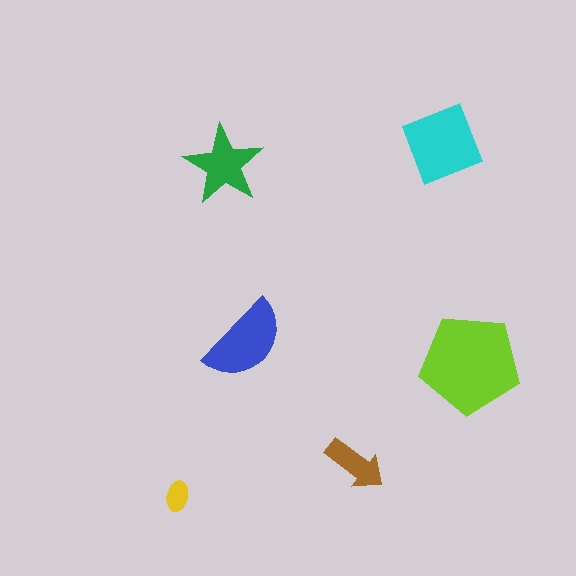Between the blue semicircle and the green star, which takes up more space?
The blue semicircle.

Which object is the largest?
The lime pentagon.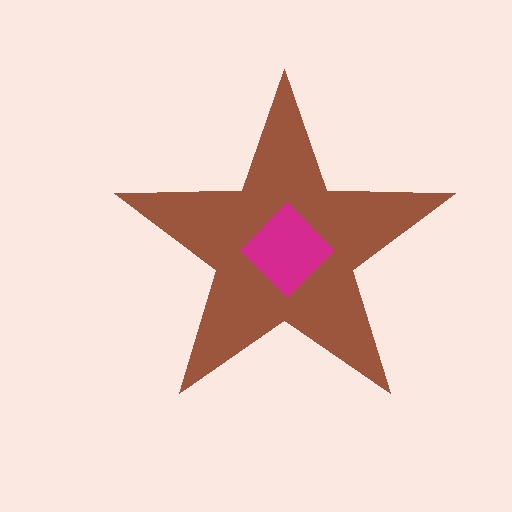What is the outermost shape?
The brown star.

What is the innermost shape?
The magenta diamond.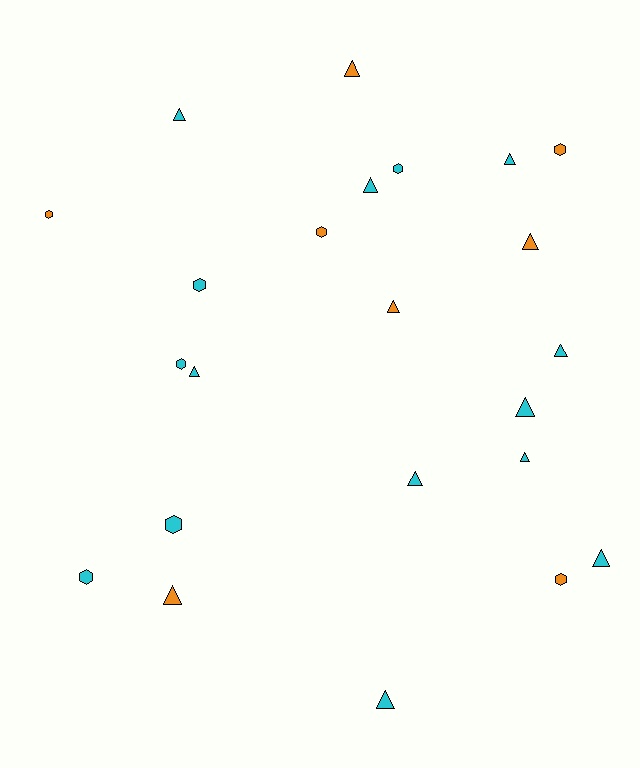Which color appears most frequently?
Cyan, with 15 objects.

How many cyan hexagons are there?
There are 5 cyan hexagons.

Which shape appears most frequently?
Triangle, with 14 objects.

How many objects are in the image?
There are 23 objects.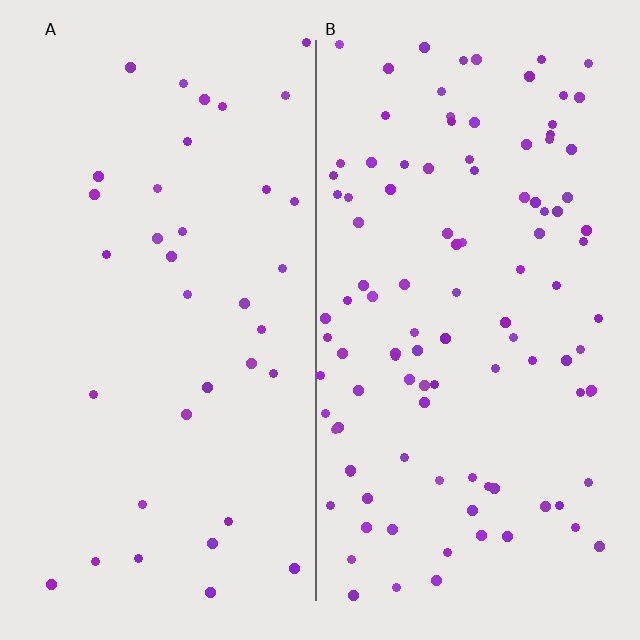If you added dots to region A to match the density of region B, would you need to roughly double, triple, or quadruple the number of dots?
Approximately triple.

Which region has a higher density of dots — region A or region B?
B (the right).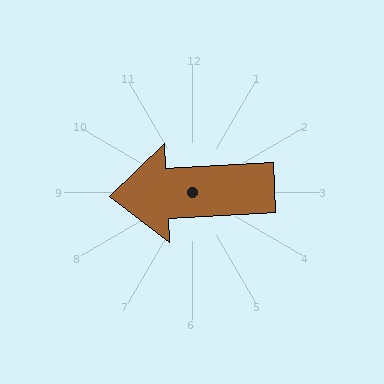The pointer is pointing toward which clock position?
Roughly 9 o'clock.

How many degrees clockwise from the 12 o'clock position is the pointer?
Approximately 267 degrees.